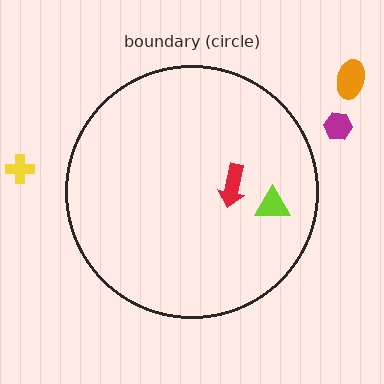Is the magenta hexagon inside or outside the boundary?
Outside.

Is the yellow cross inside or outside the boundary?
Outside.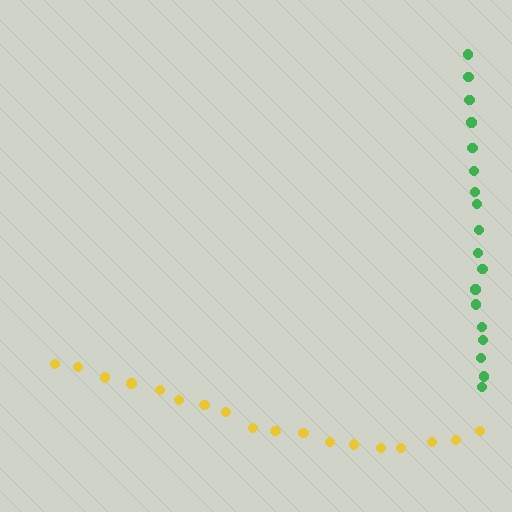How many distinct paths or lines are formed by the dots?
There are 2 distinct paths.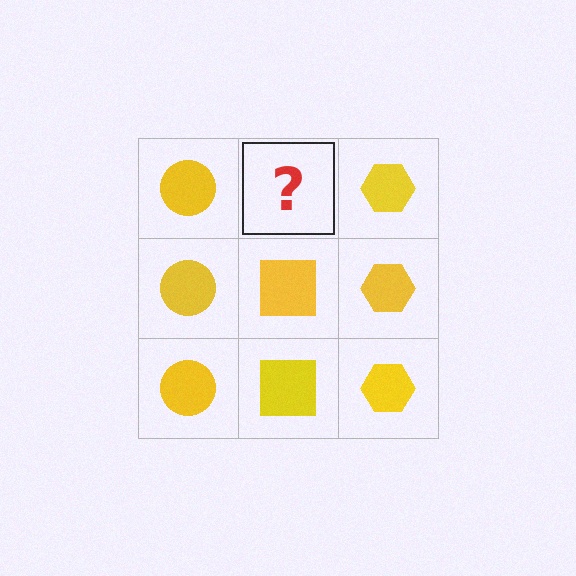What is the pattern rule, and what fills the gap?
The rule is that each column has a consistent shape. The gap should be filled with a yellow square.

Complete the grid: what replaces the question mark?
The question mark should be replaced with a yellow square.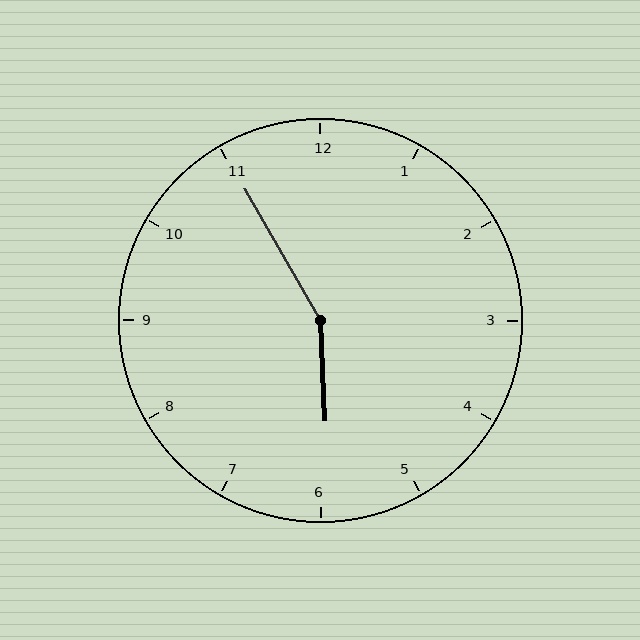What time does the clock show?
5:55.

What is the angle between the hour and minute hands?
Approximately 152 degrees.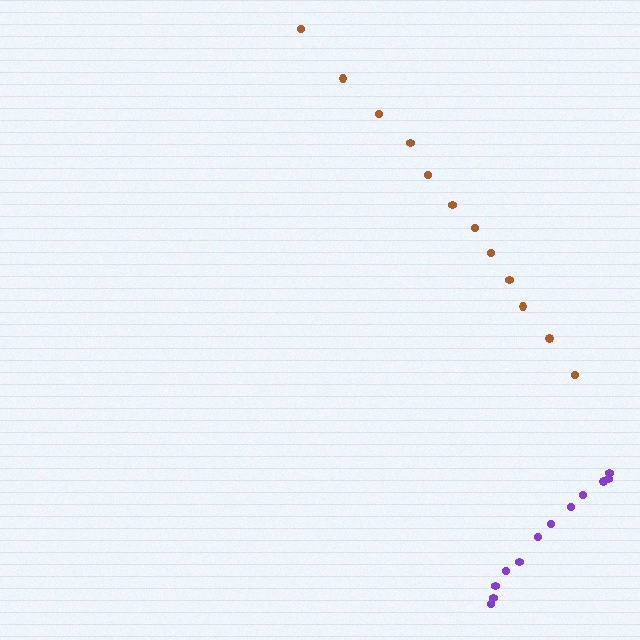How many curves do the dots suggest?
There are 2 distinct paths.